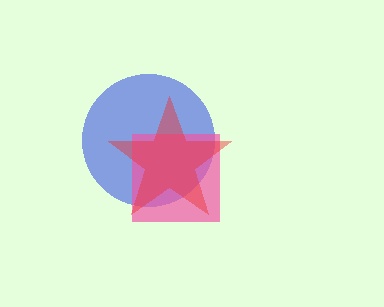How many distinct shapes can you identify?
There are 3 distinct shapes: a blue circle, a pink square, a red star.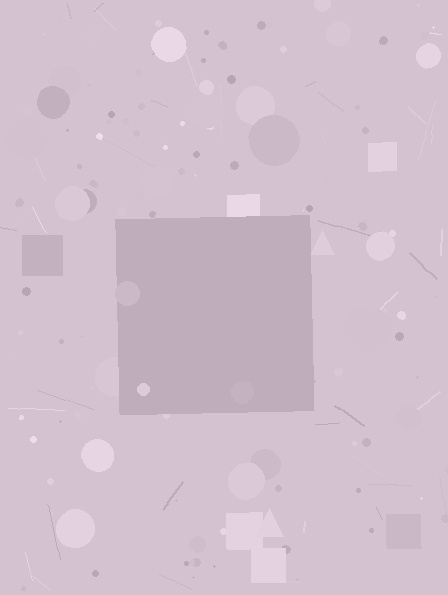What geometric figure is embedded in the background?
A square is embedded in the background.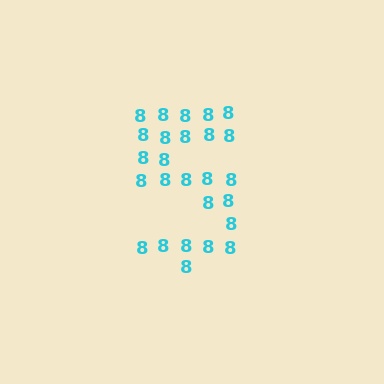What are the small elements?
The small elements are digit 8's.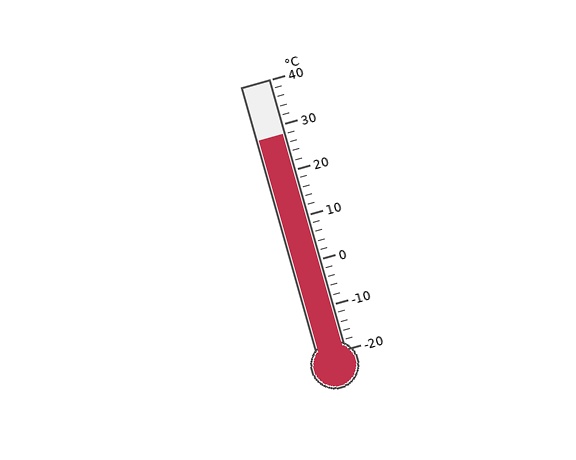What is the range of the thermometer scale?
The thermometer scale ranges from -20°C to 40°C.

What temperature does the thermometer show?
The thermometer shows approximately 28°C.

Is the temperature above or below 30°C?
The temperature is below 30°C.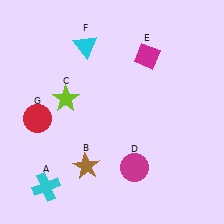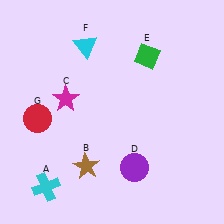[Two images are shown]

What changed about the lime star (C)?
In Image 1, C is lime. In Image 2, it changed to magenta.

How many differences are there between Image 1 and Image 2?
There are 3 differences between the two images.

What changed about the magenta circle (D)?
In Image 1, D is magenta. In Image 2, it changed to purple.